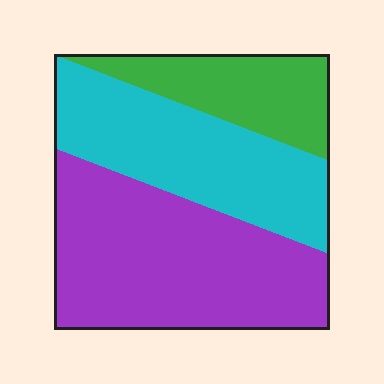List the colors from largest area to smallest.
From largest to smallest: purple, cyan, green.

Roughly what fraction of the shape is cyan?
Cyan covers 34% of the shape.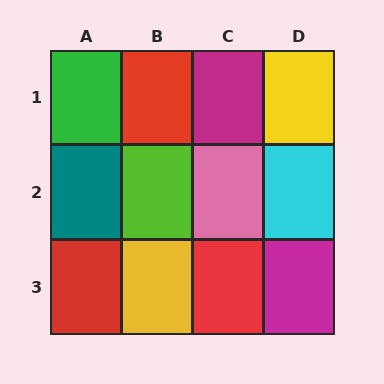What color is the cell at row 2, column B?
Lime.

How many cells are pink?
1 cell is pink.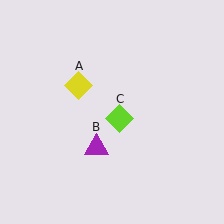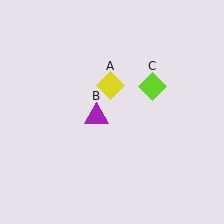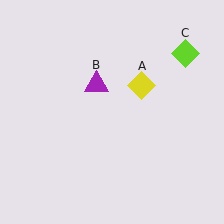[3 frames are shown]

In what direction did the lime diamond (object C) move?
The lime diamond (object C) moved up and to the right.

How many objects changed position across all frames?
3 objects changed position: yellow diamond (object A), purple triangle (object B), lime diamond (object C).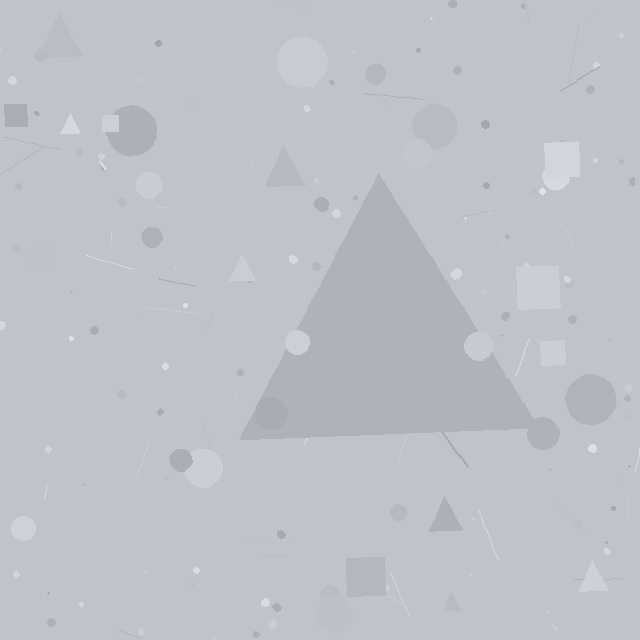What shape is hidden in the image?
A triangle is hidden in the image.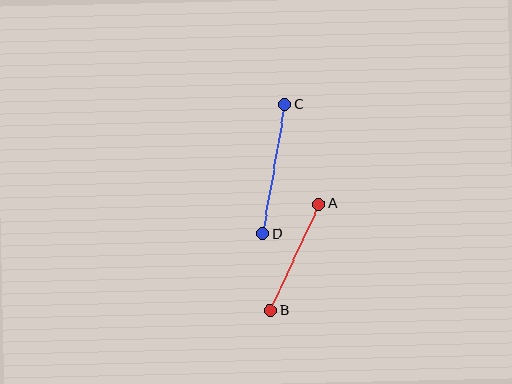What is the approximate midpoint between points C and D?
The midpoint is at approximately (274, 169) pixels.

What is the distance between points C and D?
The distance is approximately 131 pixels.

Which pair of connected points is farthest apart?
Points C and D are farthest apart.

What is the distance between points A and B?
The distance is approximately 117 pixels.